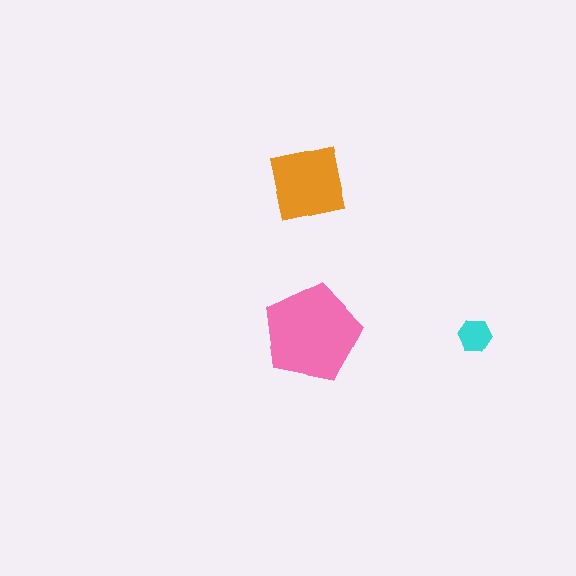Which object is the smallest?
The cyan hexagon.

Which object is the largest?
The pink pentagon.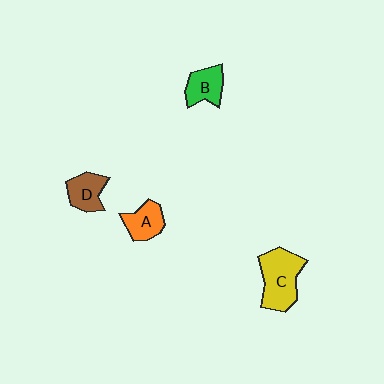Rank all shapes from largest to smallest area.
From largest to smallest: C (yellow), B (green), D (brown), A (orange).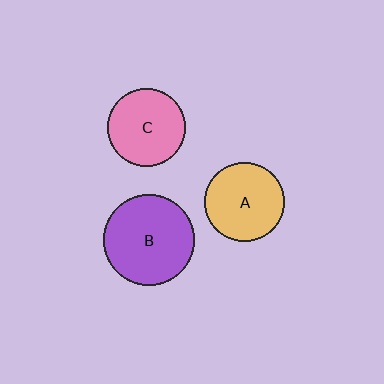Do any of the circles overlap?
No, none of the circles overlap.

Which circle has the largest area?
Circle B (purple).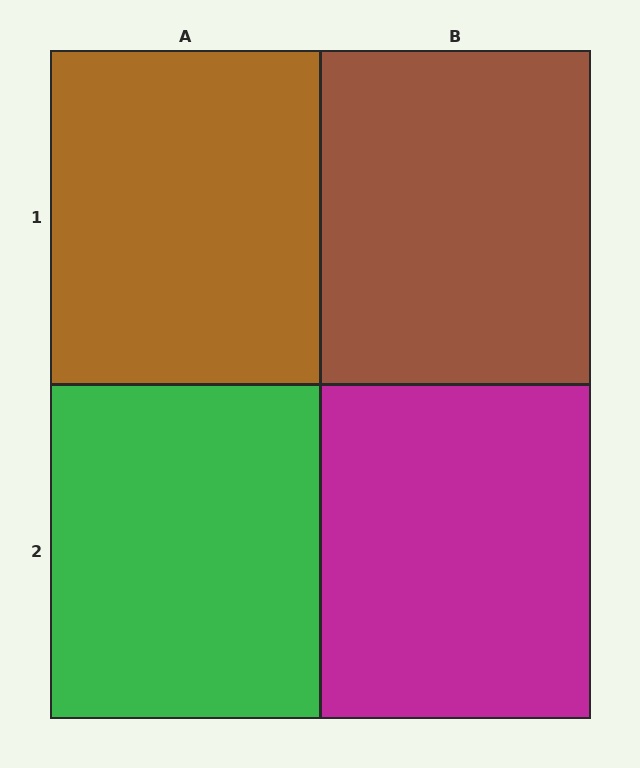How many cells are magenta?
1 cell is magenta.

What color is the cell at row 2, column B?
Magenta.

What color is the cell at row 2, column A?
Green.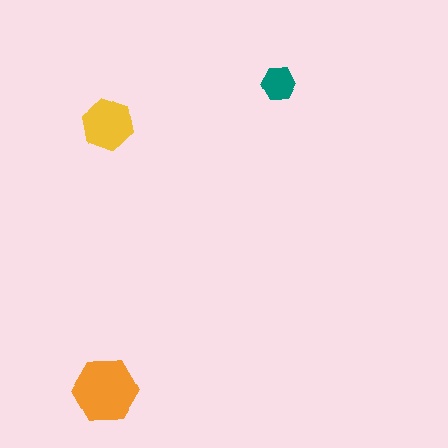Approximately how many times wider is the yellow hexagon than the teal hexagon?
About 1.5 times wider.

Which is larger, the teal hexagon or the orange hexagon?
The orange one.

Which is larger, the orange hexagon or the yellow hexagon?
The orange one.